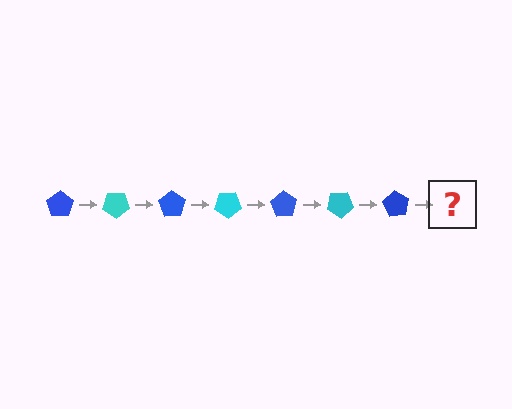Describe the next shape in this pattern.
It should be a cyan pentagon, rotated 245 degrees from the start.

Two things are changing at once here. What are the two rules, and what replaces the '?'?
The two rules are that it rotates 35 degrees each step and the color cycles through blue and cyan. The '?' should be a cyan pentagon, rotated 245 degrees from the start.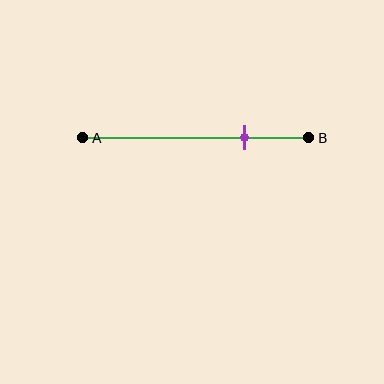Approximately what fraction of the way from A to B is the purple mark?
The purple mark is approximately 70% of the way from A to B.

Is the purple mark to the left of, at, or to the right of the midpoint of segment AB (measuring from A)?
The purple mark is to the right of the midpoint of segment AB.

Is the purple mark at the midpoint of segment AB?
No, the mark is at about 70% from A, not at the 50% midpoint.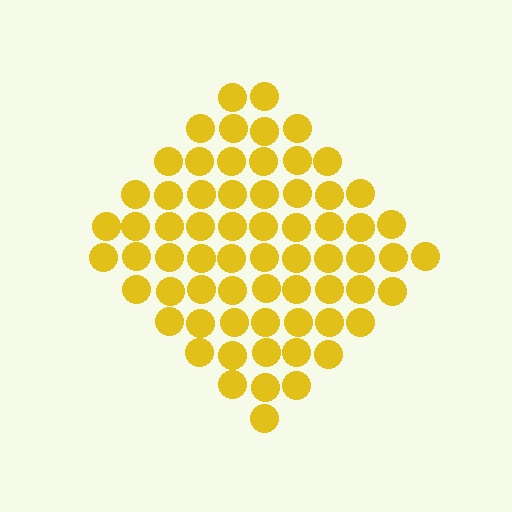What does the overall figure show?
The overall figure shows a diamond.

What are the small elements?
The small elements are circles.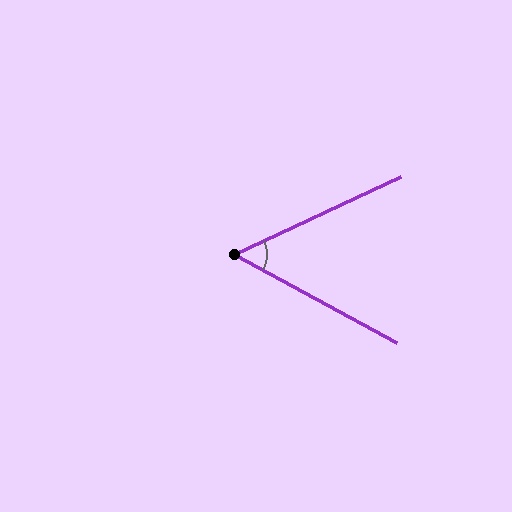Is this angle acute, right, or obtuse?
It is acute.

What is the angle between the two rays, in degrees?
Approximately 53 degrees.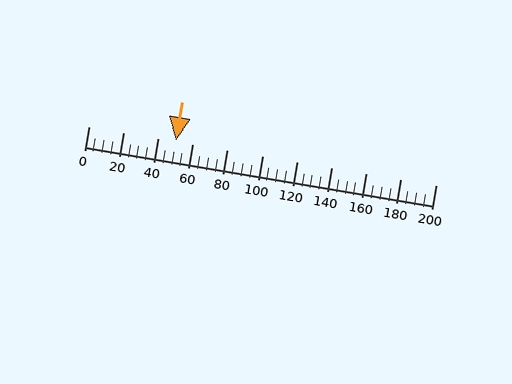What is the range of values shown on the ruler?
The ruler shows values from 0 to 200.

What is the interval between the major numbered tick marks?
The major tick marks are spaced 20 units apart.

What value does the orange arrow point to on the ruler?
The orange arrow points to approximately 50.